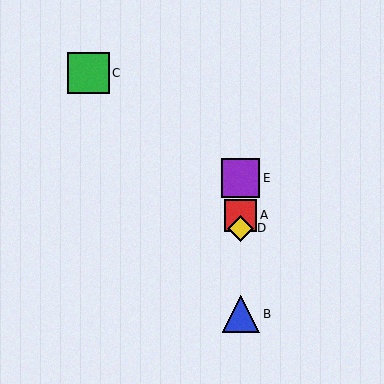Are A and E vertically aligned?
Yes, both are at x≈241.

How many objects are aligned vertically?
4 objects (A, B, D, E) are aligned vertically.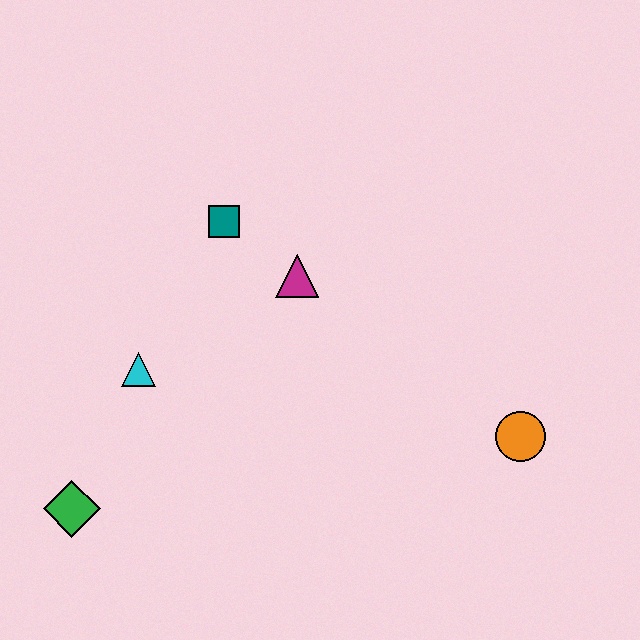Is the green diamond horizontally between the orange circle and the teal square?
No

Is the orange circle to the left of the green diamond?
No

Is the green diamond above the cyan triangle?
No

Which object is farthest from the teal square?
The orange circle is farthest from the teal square.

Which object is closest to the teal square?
The magenta triangle is closest to the teal square.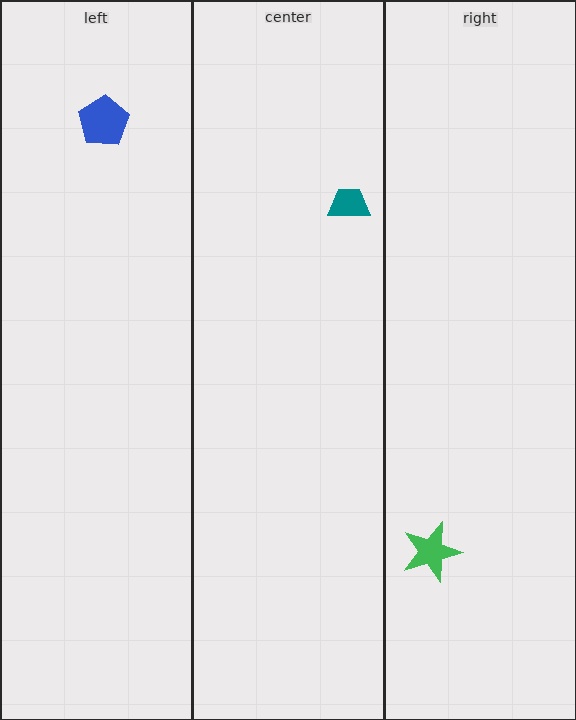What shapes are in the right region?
The green star.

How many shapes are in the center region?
1.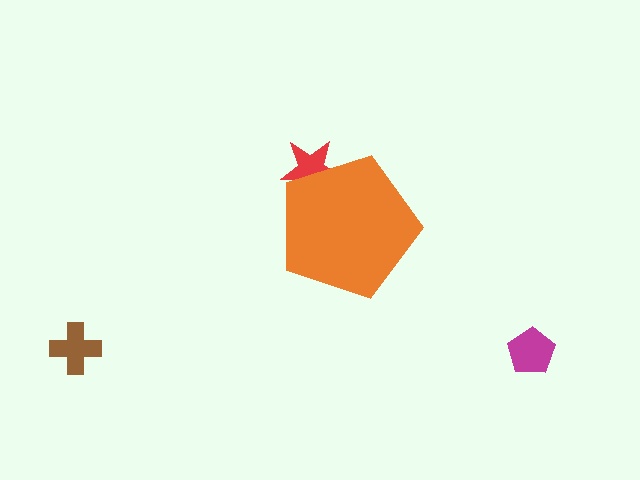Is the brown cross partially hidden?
No, the brown cross is fully visible.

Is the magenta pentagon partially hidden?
No, the magenta pentagon is fully visible.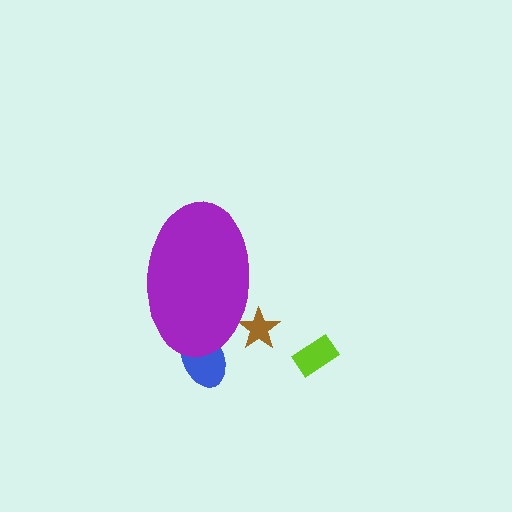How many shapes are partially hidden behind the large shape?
2 shapes are partially hidden.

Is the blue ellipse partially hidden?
Yes, the blue ellipse is partially hidden behind the purple ellipse.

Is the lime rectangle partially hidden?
No, the lime rectangle is fully visible.